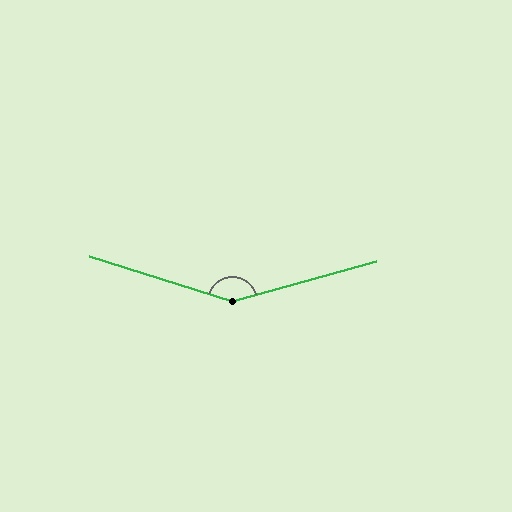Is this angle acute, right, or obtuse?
It is obtuse.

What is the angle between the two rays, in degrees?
Approximately 147 degrees.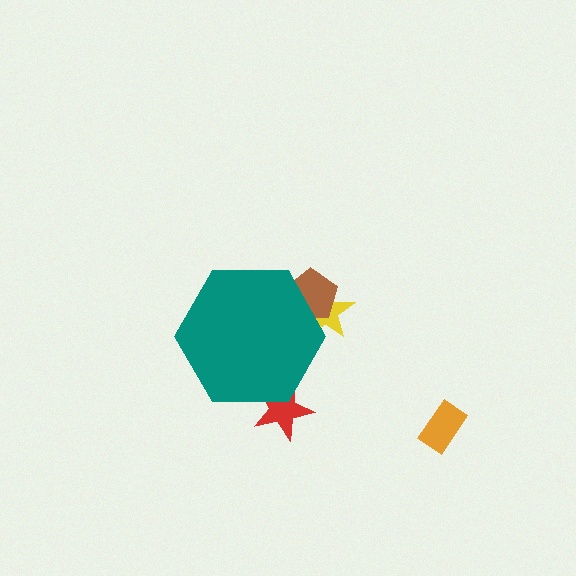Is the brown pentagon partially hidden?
Yes, the brown pentagon is partially hidden behind the teal hexagon.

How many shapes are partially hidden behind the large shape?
3 shapes are partially hidden.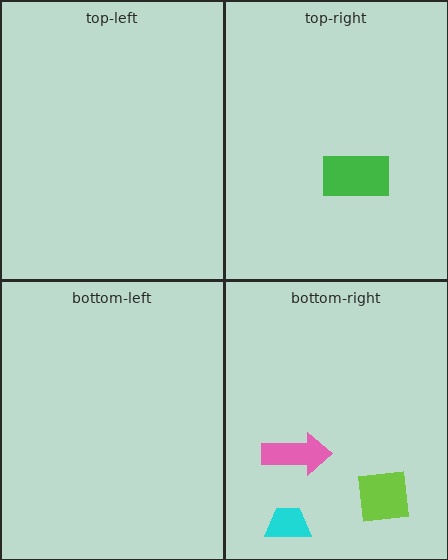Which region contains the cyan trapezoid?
The bottom-right region.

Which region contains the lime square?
The bottom-right region.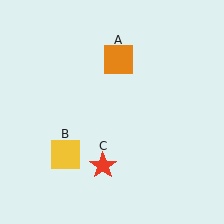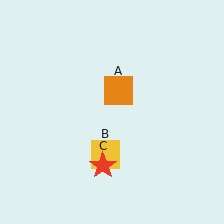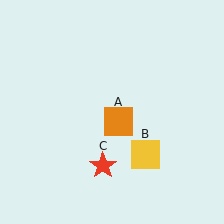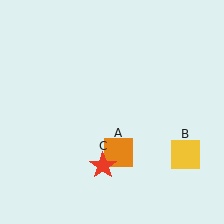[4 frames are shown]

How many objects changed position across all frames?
2 objects changed position: orange square (object A), yellow square (object B).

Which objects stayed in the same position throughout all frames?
Red star (object C) remained stationary.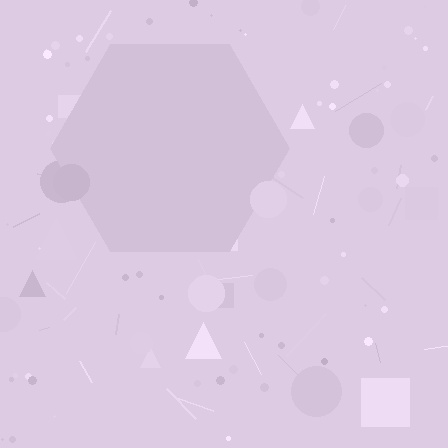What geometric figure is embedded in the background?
A hexagon is embedded in the background.